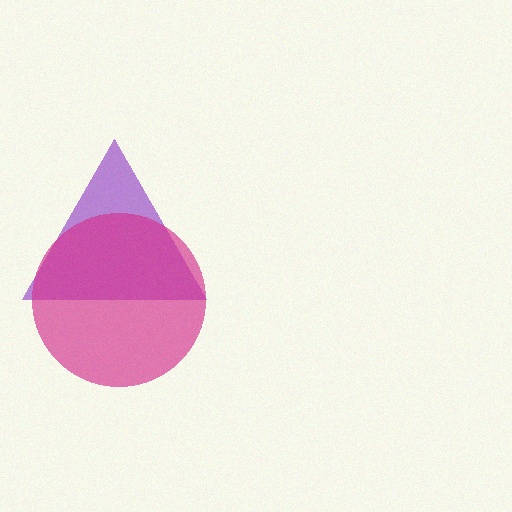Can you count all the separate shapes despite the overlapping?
Yes, there are 2 separate shapes.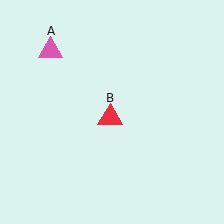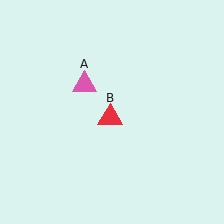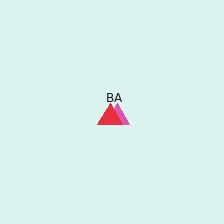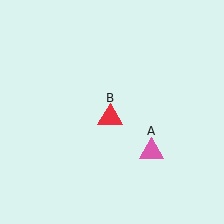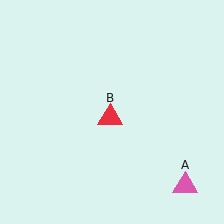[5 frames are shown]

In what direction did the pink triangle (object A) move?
The pink triangle (object A) moved down and to the right.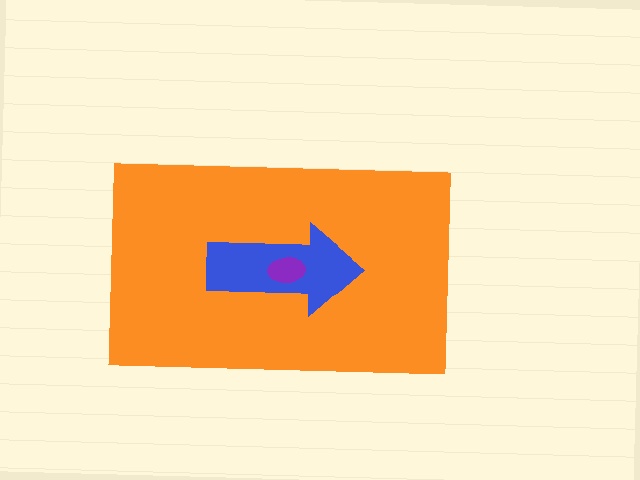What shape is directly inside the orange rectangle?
The blue arrow.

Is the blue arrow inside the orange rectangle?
Yes.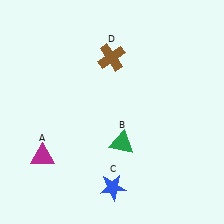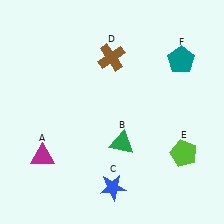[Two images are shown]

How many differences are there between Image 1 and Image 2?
There are 2 differences between the two images.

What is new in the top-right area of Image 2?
A teal pentagon (F) was added in the top-right area of Image 2.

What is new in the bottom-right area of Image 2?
A lime pentagon (E) was added in the bottom-right area of Image 2.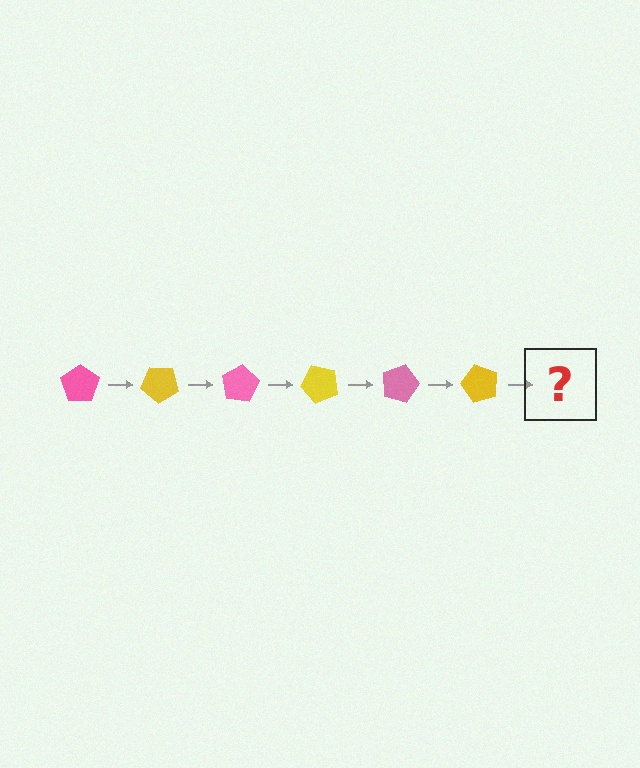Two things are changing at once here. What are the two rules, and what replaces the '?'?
The two rules are that it rotates 40 degrees each step and the color cycles through pink and yellow. The '?' should be a pink pentagon, rotated 240 degrees from the start.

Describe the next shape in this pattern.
It should be a pink pentagon, rotated 240 degrees from the start.